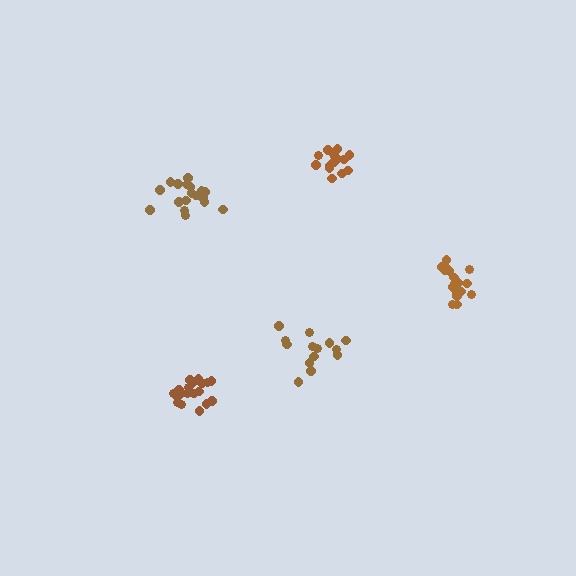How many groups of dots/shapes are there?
There are 5 groups.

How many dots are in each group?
Group 1: 18 dots, Group 2: 14 dots, Group 3: 18 dots, Group 4: 19 dots, Group 5: 14 dots (83 total).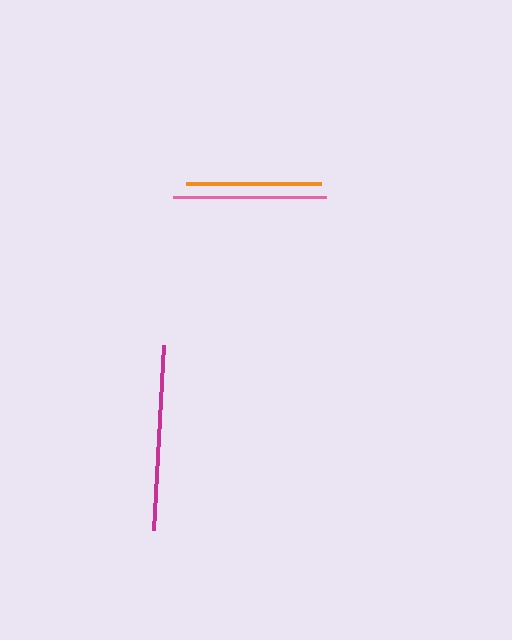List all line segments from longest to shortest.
From longest to shortest: magenta, pink, orange.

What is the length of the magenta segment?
The magenta segment is approximately 186 pixels long.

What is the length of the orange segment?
The orange segment is approximately 136 pixels long.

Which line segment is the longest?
The magenta line is the longest at approximately 186 pixels.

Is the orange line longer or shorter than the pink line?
The pink line is longer than the orange line.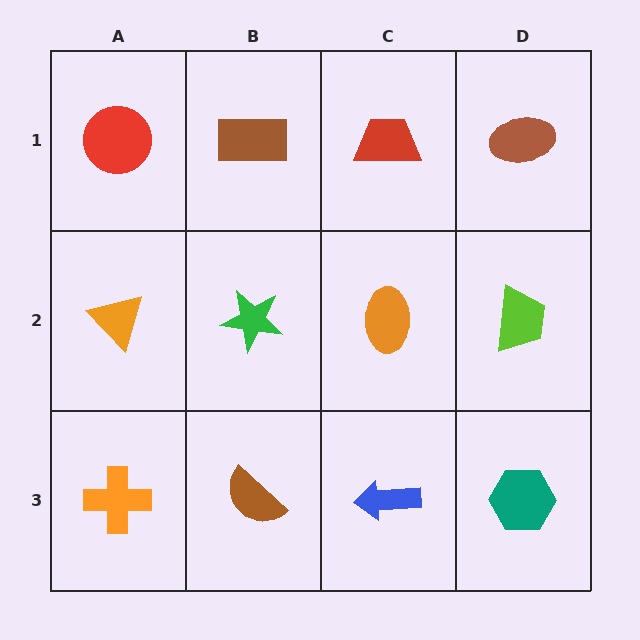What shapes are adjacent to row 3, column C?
An orange ellipse (row 2, column C), a brown semicircle (row 3, column B), a teal hexagon (row 3, column D).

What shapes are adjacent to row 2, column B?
A brown rectangle (row 1, column B), a brown semicircle (row 3, column B), an orange triangle (row 2, column A), an orange ellipse (row 2, column C).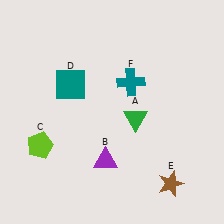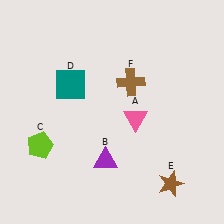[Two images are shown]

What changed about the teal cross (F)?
In Image 1, F is teal. In Image 2, it changed to brown.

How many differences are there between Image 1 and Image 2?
There are 2 differences between the two images.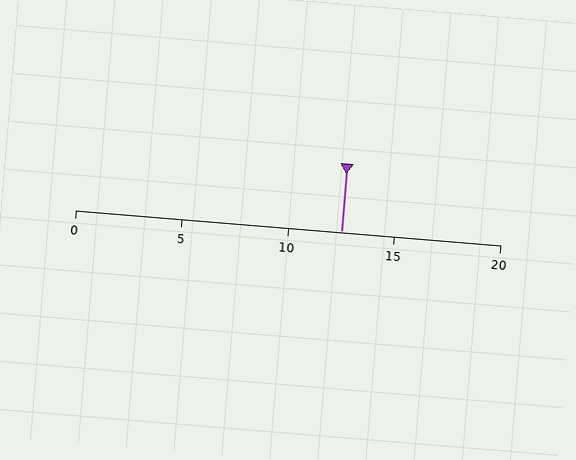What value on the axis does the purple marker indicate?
The marker indicates approximately 12.5.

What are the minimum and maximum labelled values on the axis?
The axis runs from 0 to 20.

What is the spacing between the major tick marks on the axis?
The major ticks are spaced 5 apart.